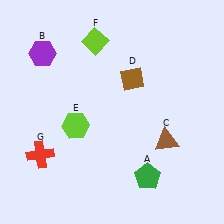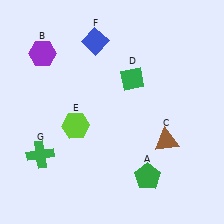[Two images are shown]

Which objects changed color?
D changed from brown to green. F changed from lime to blue. G changed from red to green.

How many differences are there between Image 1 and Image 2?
There are 3 differences between the two images.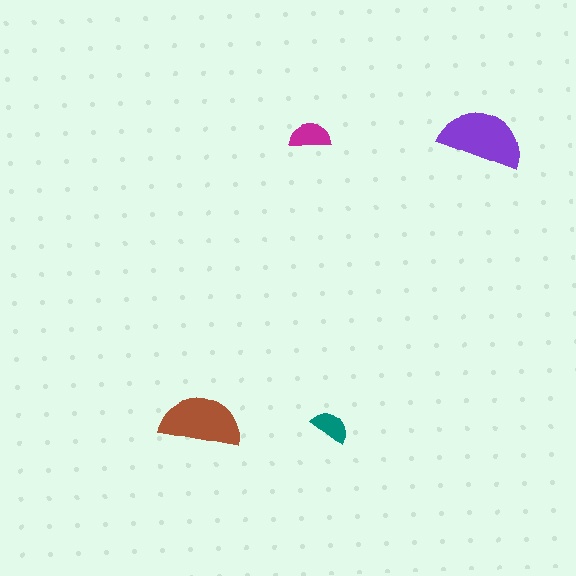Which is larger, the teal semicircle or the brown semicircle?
The brown one.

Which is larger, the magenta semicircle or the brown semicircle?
The brown one.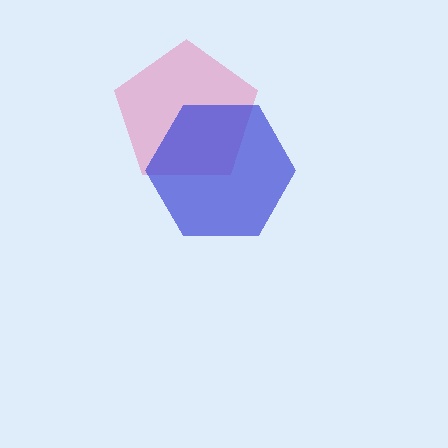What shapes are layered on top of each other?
The layered shapes are: a pink pentagon, a blue hexagon.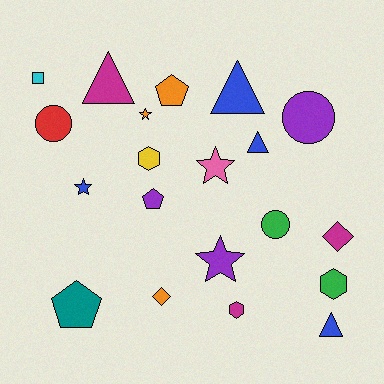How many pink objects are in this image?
There is 1 pink object.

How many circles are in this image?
There are 3 circles.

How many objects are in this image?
There are 20 objects.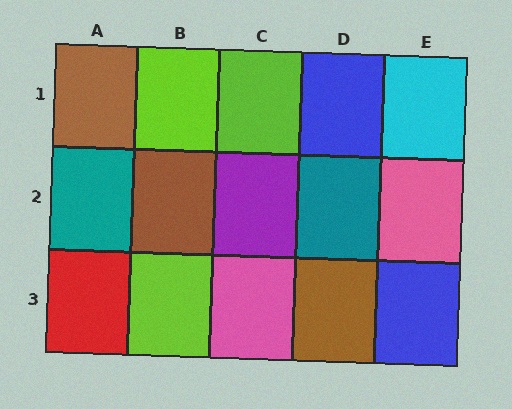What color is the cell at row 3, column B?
Lime.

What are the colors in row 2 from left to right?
Teal, brown, purple, teal, pink.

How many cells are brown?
3 cells are brown.